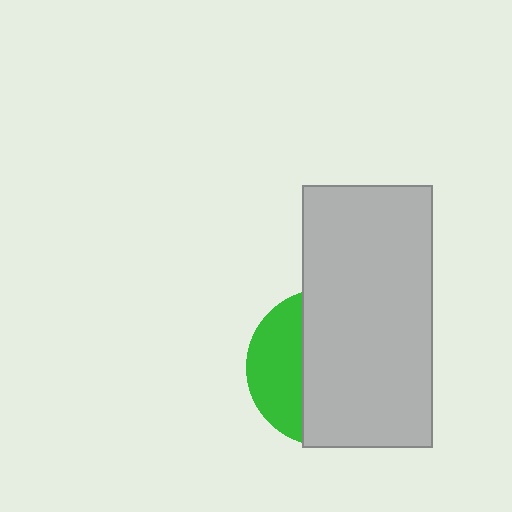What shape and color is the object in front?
The object in front is a light gray rectangle.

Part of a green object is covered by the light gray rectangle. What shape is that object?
It is a circle.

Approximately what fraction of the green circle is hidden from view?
Roughly 68% of the green circle is hidden behind the light gray rectangle.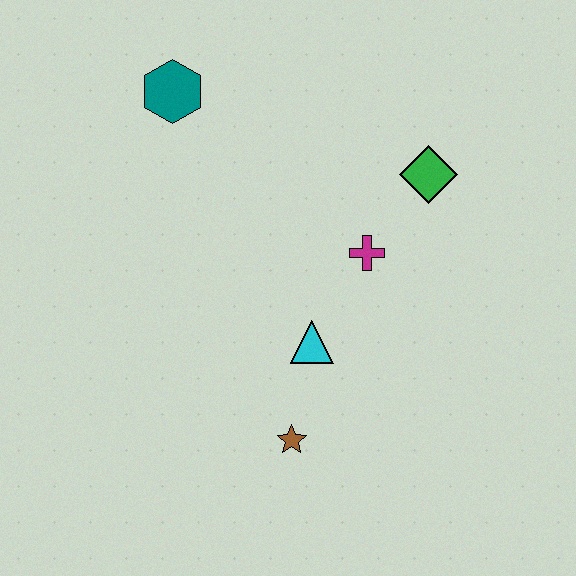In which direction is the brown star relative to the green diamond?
The brown star is below the green diamond.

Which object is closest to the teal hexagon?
The magenta cross is closest to the teal hexagon.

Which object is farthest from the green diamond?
The brown star is farthest from the green diamond.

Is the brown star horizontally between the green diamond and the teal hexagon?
Yes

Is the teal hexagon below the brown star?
No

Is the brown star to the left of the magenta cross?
Yes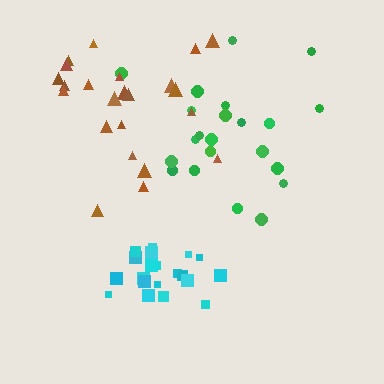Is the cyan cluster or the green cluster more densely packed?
Cyan.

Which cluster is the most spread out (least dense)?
Brown.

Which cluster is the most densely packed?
Cyan.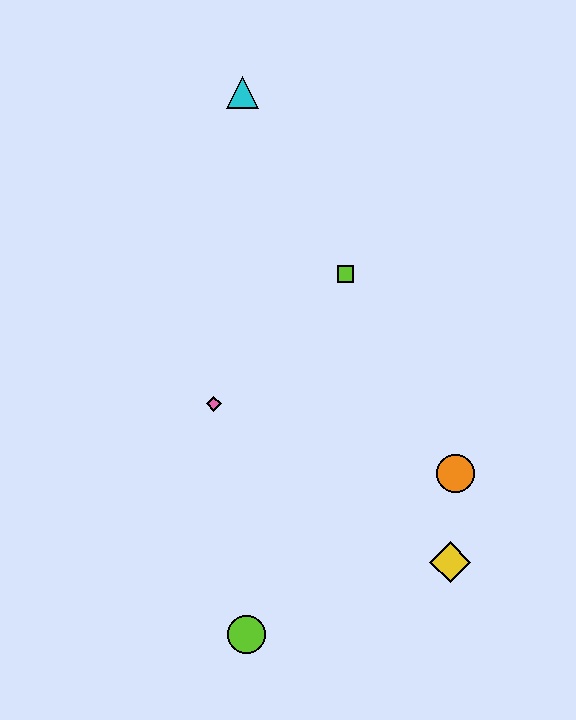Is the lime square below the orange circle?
No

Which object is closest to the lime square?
The pink diamond is closest to the lime square.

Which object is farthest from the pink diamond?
The cyan triangle is farthest from the pink diamond.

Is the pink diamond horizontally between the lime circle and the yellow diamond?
No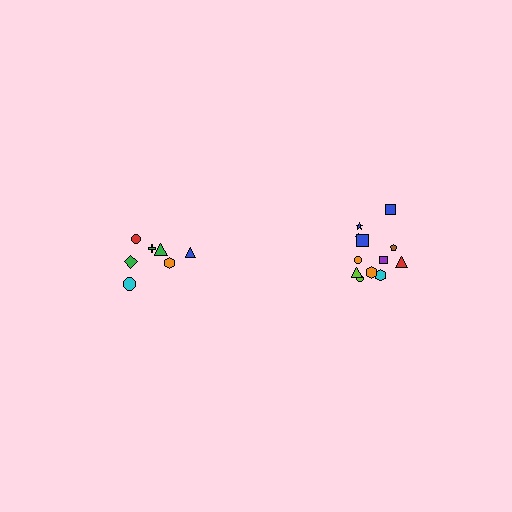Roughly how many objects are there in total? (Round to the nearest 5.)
Roughly 20 objects in total.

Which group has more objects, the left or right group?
The right group.